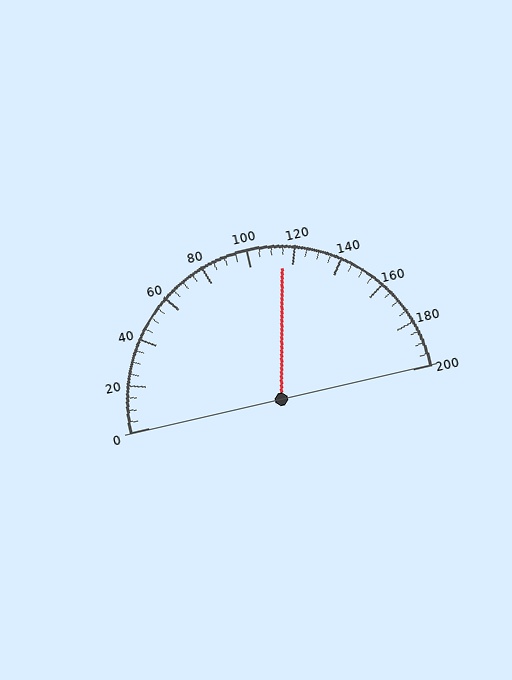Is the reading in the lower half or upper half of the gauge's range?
The reading is in the upper half of the range (0 to 200).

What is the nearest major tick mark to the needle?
The nearest major tick mark is 120.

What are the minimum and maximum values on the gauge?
The gauge ranges from 0 to 200.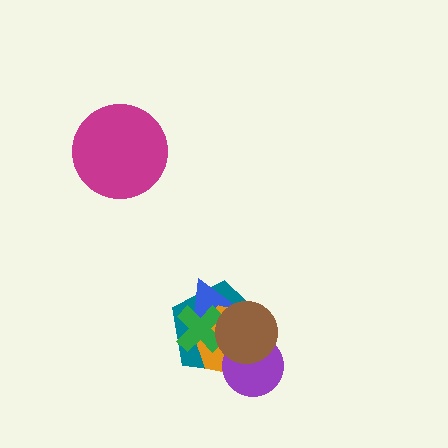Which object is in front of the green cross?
The brown circle is in front of the green cross.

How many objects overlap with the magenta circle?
0 objects overlap with the magenta circle.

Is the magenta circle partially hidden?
No, no other shape covers it.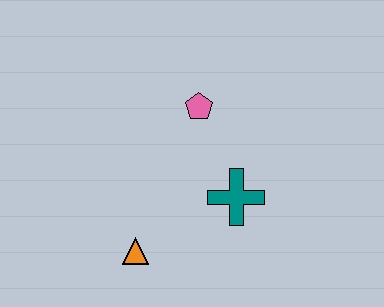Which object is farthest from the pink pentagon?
The orange triangle is farthest from the pink pentagon.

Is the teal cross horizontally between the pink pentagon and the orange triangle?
No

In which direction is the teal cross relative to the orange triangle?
The teal cross is to the right of the orange triangle.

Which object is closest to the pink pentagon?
The teal cross is closest to the pink pentagon.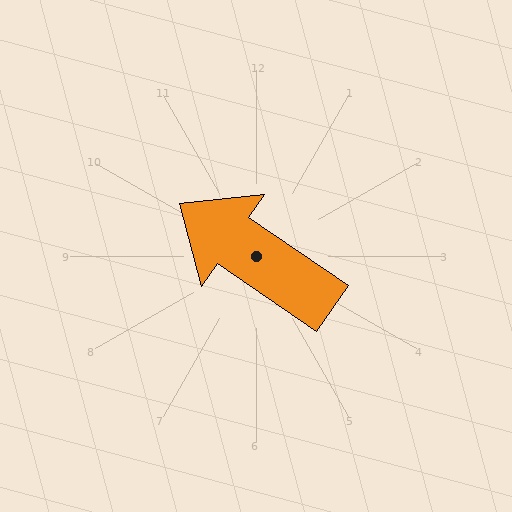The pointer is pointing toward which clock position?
Roughly 10 o'clock.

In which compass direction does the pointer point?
Northwest.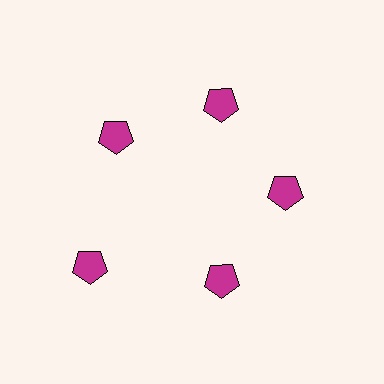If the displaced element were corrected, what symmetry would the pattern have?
It would have 5-fold rotational symmetry — the pattern would map onto itself every 72 degrees.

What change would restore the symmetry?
The symmetry would be restored by moving it inward, back onto the ring so that all 5 pentagons sit at equal angles and equal distance from the center.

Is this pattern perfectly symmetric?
No. The 5 magenta pentagons are arranged in a ring, but one element near the 8 o'clock position is pushed outward from the center, breaking the 5-fold rotational symmetry.